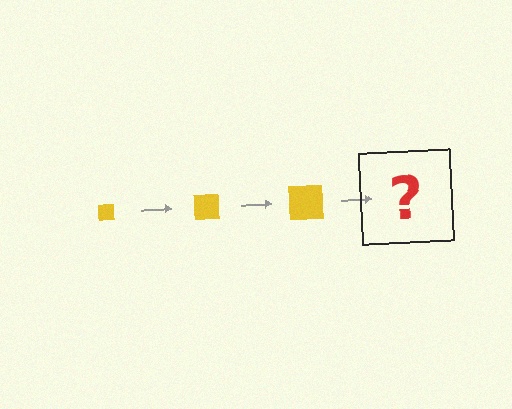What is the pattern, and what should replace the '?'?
The pattern is that the square gets progressively larger each step. The '?' should be a yellow square, larger than the previous one.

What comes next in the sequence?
The next element should be a yellow square, larger than the previous one.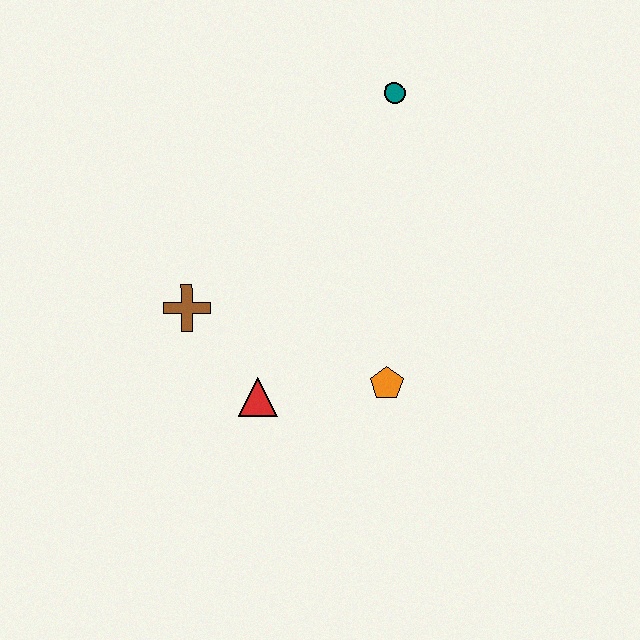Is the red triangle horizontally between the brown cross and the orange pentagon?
Yes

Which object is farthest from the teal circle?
The red triangle is farthest from the teal circle.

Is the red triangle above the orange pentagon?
No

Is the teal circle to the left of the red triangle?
No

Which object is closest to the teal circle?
The orange pentagon is closest to the teal circle.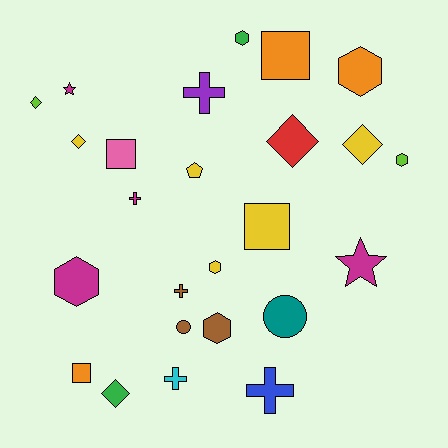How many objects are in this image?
There are 25 objects.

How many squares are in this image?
There are 4 squares.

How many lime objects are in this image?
There are 2 lime objects.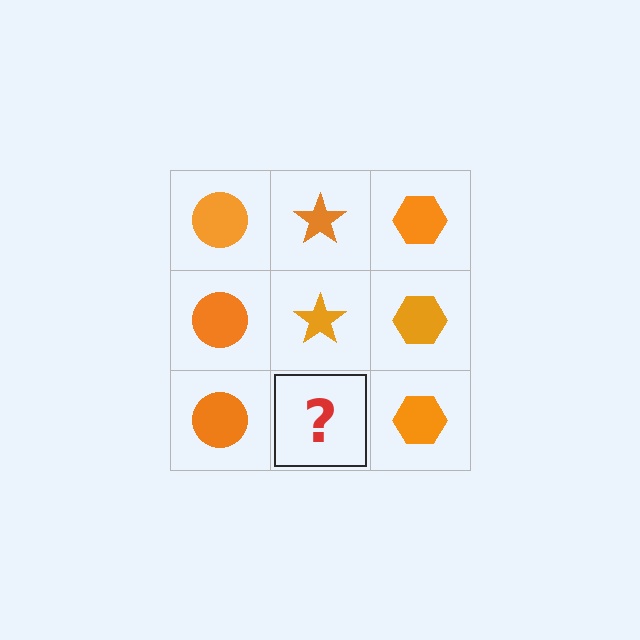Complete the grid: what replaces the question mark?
The question mark should be replaced with an orange star.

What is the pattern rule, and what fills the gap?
The rule is that each column has a consistent shape. The gap should be filled with an orange star.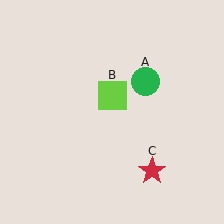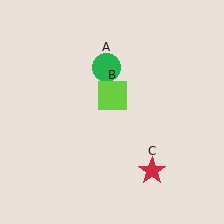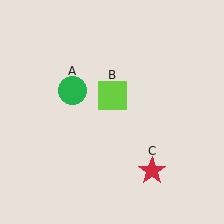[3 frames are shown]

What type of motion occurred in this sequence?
The green circle (object A) rotated counterclockwise around the center of the scene.